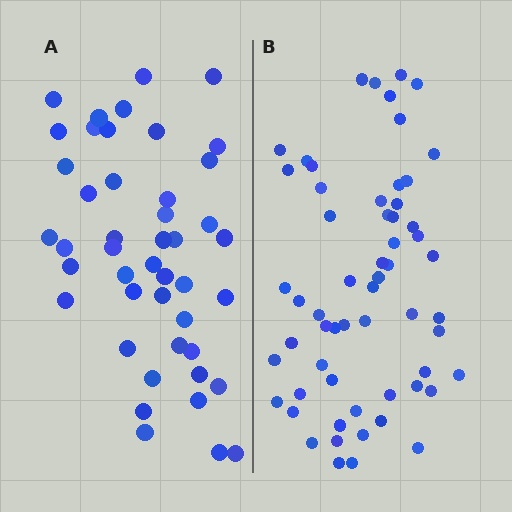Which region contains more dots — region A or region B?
Region B (the right region) has more dots.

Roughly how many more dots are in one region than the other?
Region B has approximately 15 more dots than region A.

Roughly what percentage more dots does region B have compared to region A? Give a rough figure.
About 30% more.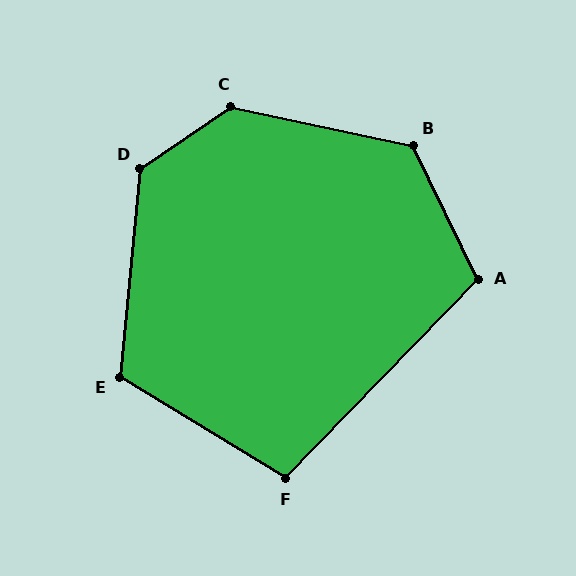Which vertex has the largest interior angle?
C, at approximately 134 degrees.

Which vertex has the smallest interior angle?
F, at approximately 103 degrees.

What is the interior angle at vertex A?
Approximately 110 degrees (obtuse).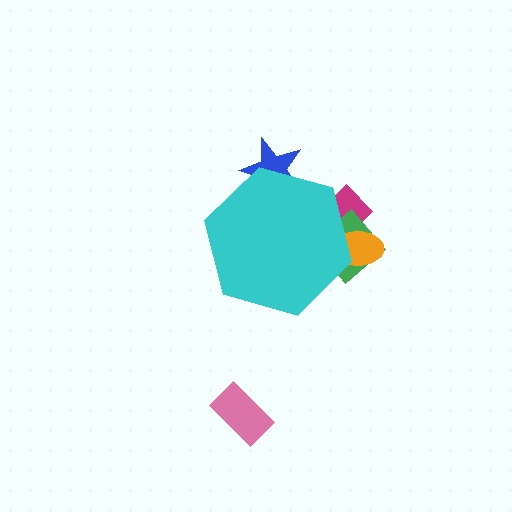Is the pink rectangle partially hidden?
No, the pink rectangle is fully visible.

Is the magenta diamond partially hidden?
Yes, the magenta diamond is partially hidden behind the cyan hexagon.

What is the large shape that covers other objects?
A cyan hexagon.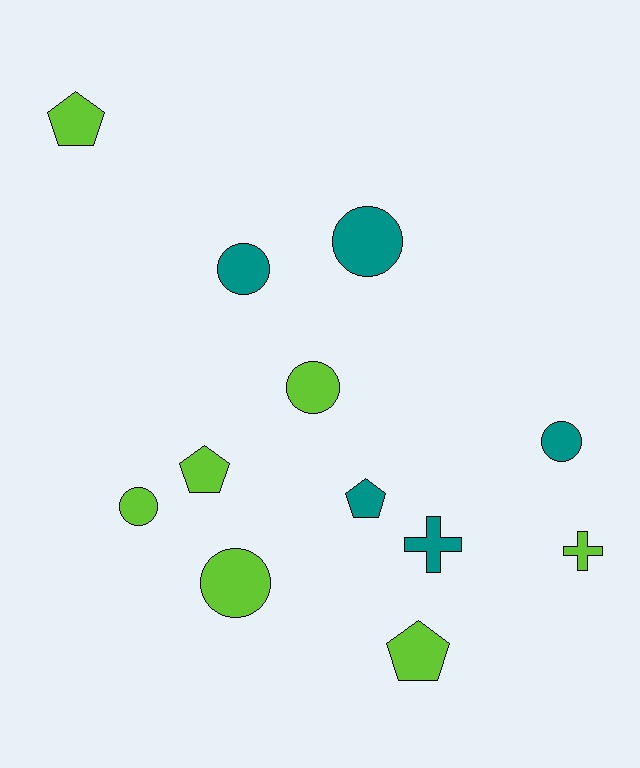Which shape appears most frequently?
Circle, with 6 objects.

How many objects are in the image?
There are 12 objects.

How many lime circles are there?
There are 3 lime circles.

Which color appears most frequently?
Lime, with 7 objects.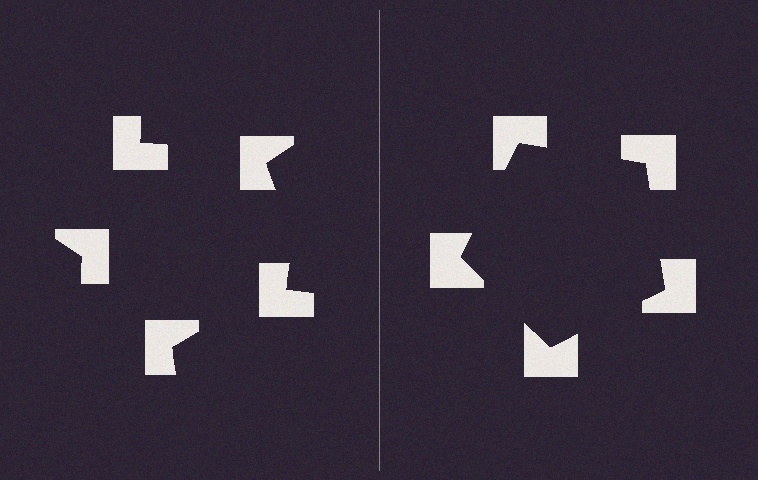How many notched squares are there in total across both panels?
10 — 5 on each side.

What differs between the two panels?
The notched squares are positioned identically on both sides; only the wedge orientations differ. On the right they align to a pentagon; on the left they are misaligned.